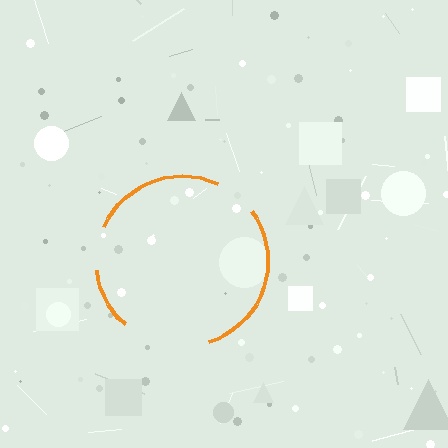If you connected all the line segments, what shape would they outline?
They would outline a circle.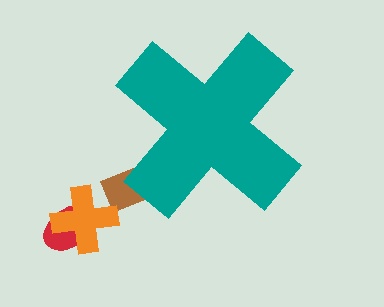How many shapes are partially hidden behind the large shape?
1 shape is partially hidden.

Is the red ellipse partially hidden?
No, the red ellipse is fully visible.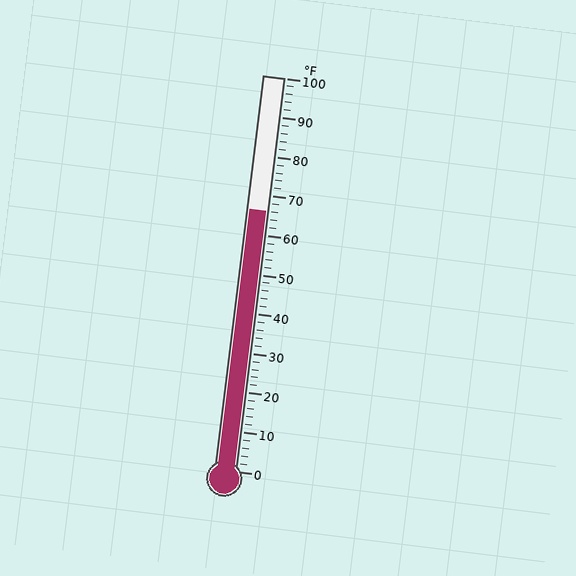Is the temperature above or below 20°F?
The temperature is above 20°F.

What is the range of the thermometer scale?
The thermometer scale ranges from 0°F to 100°F.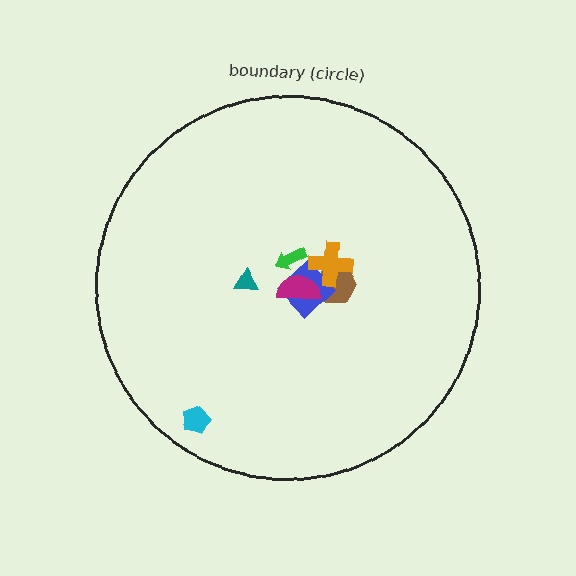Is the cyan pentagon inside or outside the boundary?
Inside.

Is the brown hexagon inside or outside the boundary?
Inside.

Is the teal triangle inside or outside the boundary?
Inside.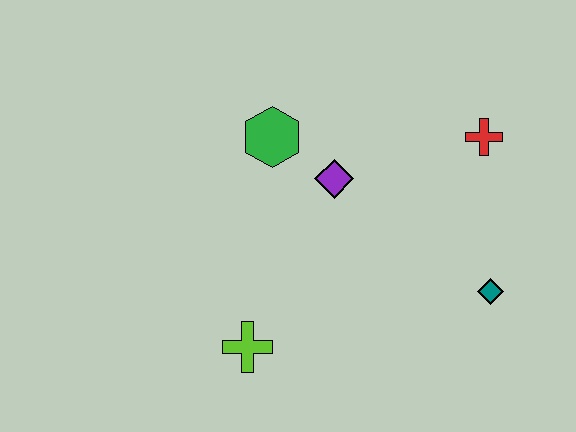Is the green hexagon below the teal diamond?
No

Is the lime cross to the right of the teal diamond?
No